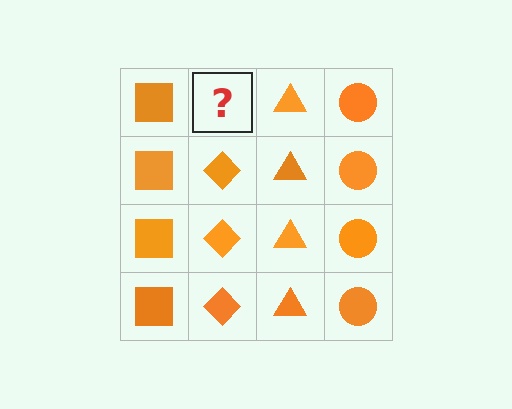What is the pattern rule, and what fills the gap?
The rule is that each column has a consistent shape. The gap should be filled with an orange diamond.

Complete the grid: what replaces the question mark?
The question mark should be replaced with an orange diamond.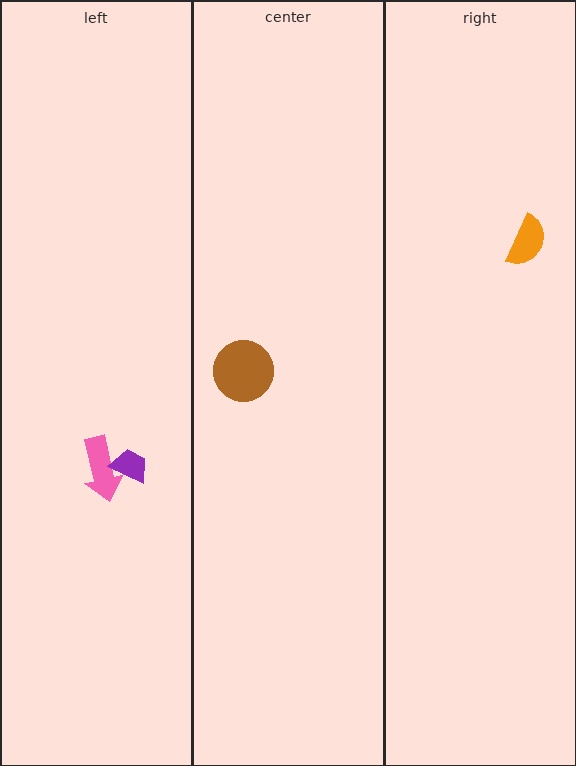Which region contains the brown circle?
The center region.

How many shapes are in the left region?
2.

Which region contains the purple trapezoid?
The left region.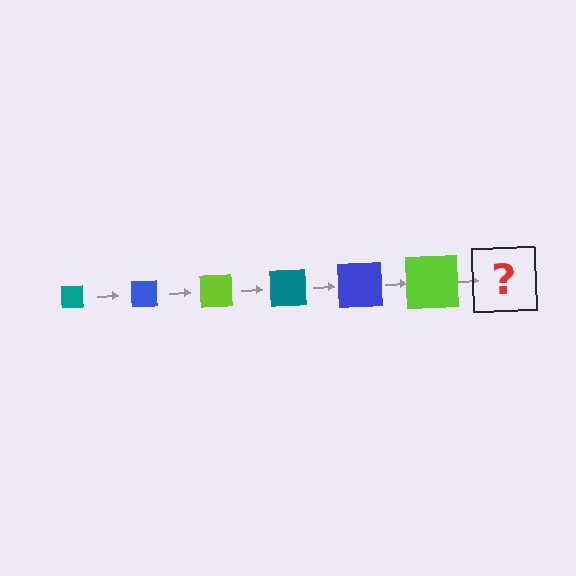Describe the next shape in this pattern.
It should be a teal square, larger than the previous one.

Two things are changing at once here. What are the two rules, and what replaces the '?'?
The two rules are that the square grows larger each step and the color cycles through teal, blue, and lime. The '?' should be a teal square, larger than the previous one.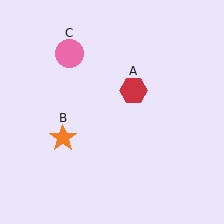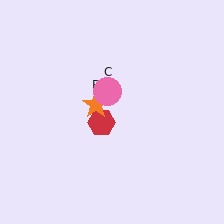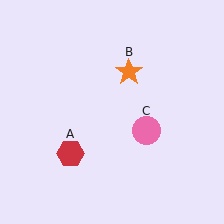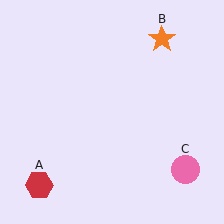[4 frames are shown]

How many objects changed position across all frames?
3 objects changed position: red hexagon (object A), orange star (object B), pink circle (object C).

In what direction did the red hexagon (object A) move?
The red hexagon (object A) moved down and to the left.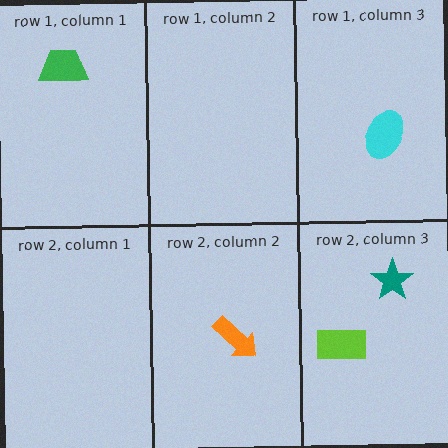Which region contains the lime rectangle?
The row 2, column 3 region.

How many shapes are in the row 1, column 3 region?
1.